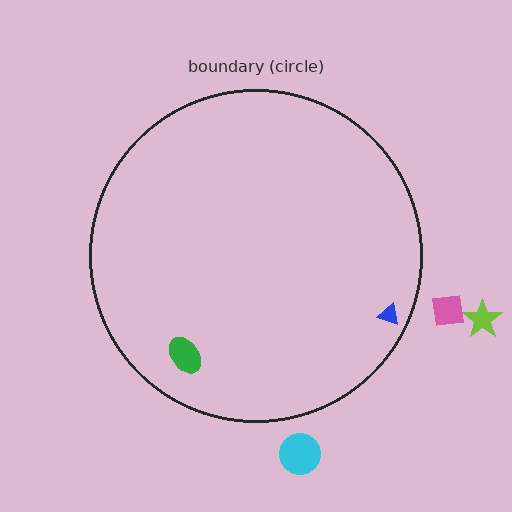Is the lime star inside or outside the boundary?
Outside.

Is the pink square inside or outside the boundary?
Outside.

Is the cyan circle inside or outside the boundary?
Outside.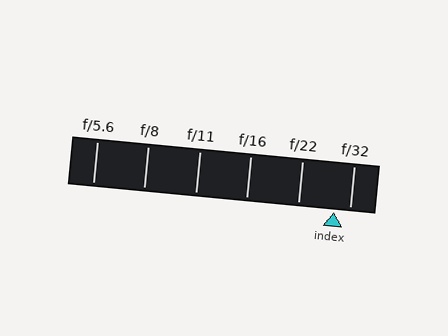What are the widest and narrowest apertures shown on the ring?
The widest aperture shown is f/5.6 and the narrowest is f/32.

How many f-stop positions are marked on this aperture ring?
There are 6 f-stop positions marked.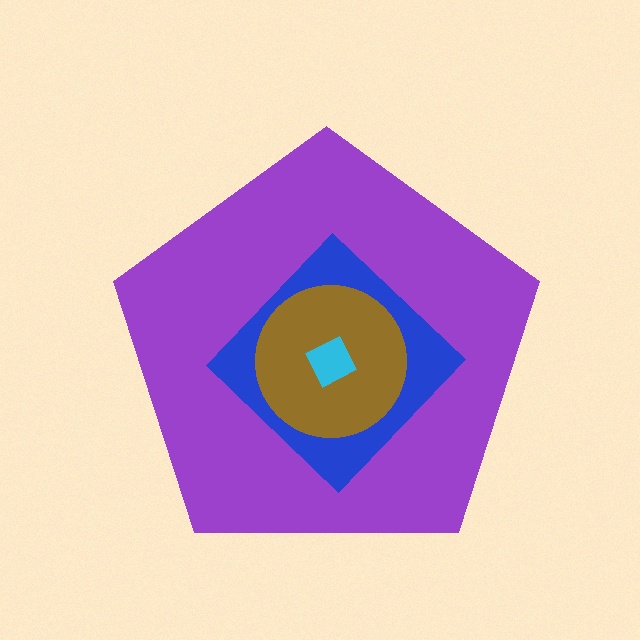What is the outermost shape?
The purple pentagon.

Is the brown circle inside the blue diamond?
Yes.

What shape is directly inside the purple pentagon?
The blue diamond.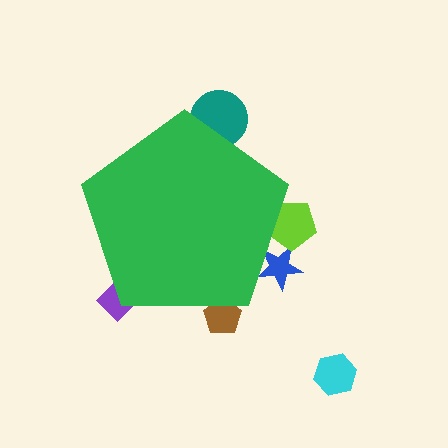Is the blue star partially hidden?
Yes, the blue star is partially hidden behind the green pentagon.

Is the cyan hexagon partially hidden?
No, the cyan hexagon is fully visible.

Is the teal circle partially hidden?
Yes, the teal circle is partially hidden behind the green pentagon.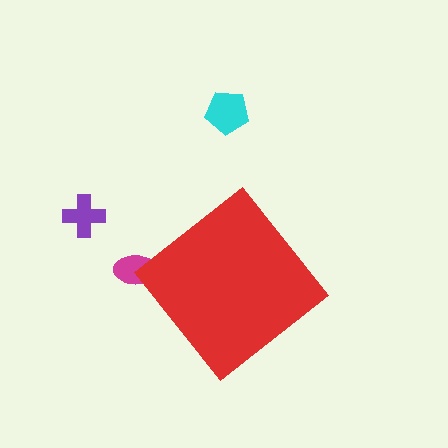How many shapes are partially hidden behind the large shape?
1 shape is partially hidden.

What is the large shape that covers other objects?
A red diamond.